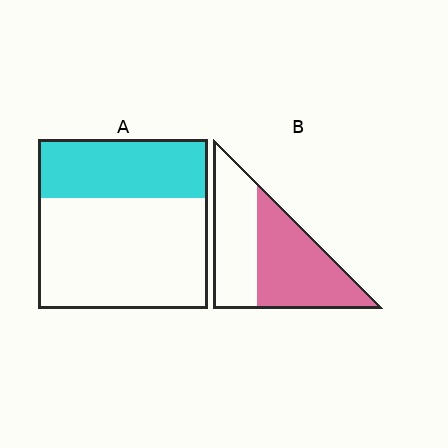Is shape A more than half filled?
No.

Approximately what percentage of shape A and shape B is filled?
A is approximately 35% and B is approximately 55%.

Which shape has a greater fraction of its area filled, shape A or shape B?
Shape B.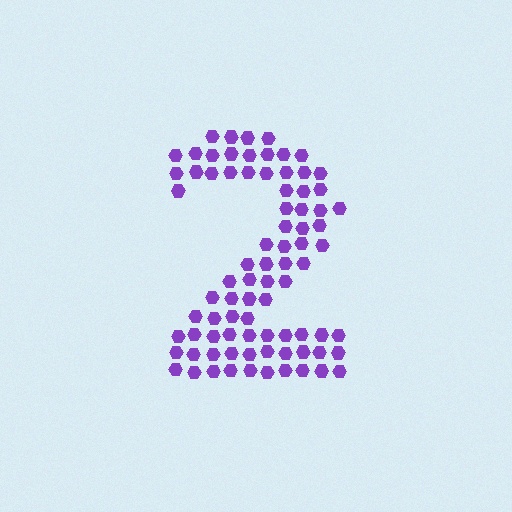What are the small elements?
The small elements are hexagons.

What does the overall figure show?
The overall figure shows the digit 2.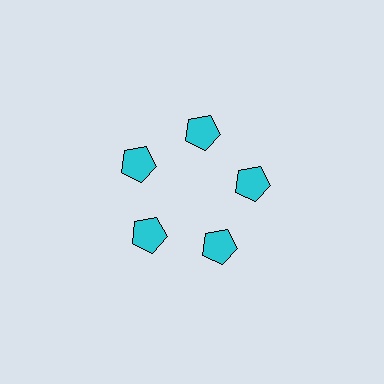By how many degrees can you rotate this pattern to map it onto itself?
The pattern maps onto itself every 72 degrees of rotation.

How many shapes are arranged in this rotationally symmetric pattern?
There are 5 shapes, arranged in 5 groups of 1.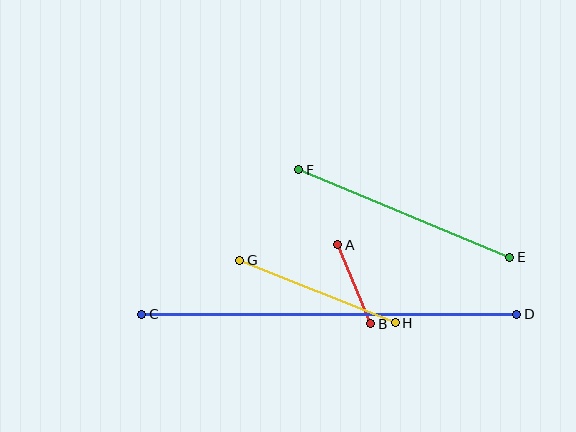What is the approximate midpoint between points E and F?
The midpoint is at approximately (404, 213) pixels.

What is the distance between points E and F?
The distance is approximately 228 pixels.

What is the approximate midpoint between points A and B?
The midpoint is at approximately (354, 284) pixels.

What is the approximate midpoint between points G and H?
The midpoint is at approximately (318, 292) pixels.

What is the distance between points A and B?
The distance is approximately 86 pixels.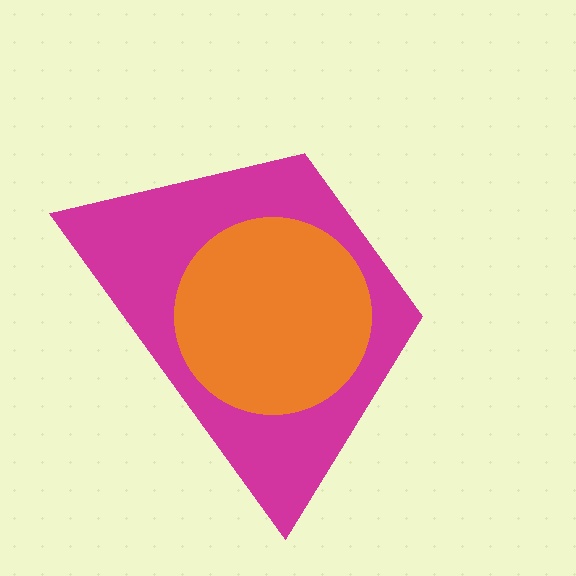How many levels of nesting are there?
2.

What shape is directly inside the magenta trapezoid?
The orange circle.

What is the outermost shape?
The magenta trapezoid.